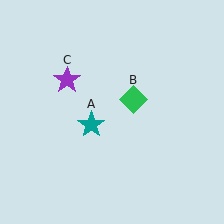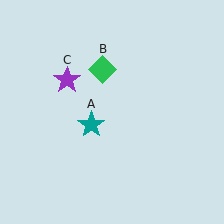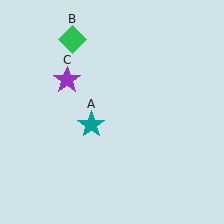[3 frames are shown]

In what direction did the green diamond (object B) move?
The green diamond (object B) moved up and to the left.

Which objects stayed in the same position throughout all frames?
Teal star (object A) and purple star (object C) remained stationary.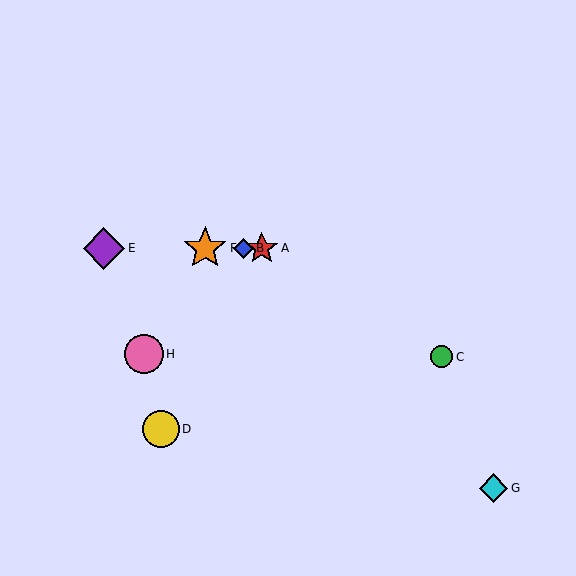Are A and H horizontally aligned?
No, A is at y≈248 and H is at y≈354.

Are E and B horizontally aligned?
Yes, both are at y≈248.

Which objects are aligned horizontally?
Objects A, B, E, F are aligned horizontally.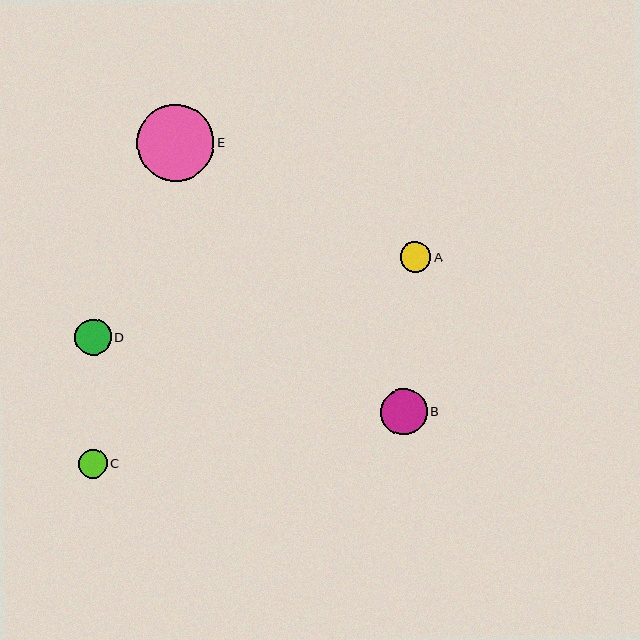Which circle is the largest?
Circle E is the largest with a size of approximately 77 pixels.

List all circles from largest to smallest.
From largest to smallest: E, B, D, A, C.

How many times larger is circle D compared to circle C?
Circle D is approximately 1.3 times the size of circle C.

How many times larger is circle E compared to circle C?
Circle E is approximately 2.7 times the size of circle C.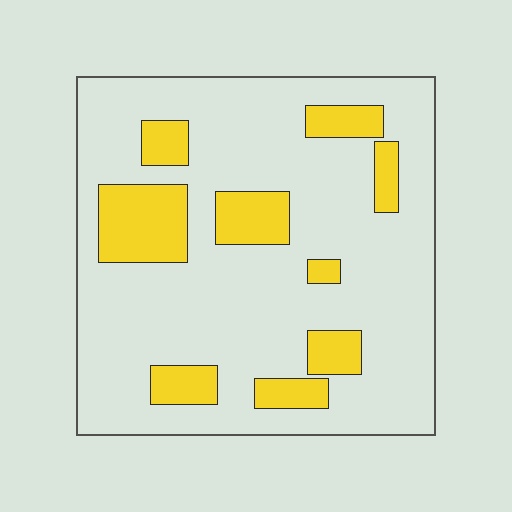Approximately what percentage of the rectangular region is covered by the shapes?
Approximately 20%.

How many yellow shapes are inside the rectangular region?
9.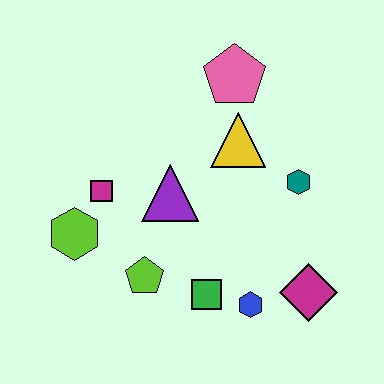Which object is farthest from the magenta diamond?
The lime hexagon is farthest from the magenta diamond.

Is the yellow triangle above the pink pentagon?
No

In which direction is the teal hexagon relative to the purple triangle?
The teal hexagon is to the right of the purple triangle.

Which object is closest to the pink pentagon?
The yellow triangle is closest to the pink pentagon.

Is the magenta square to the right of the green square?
No